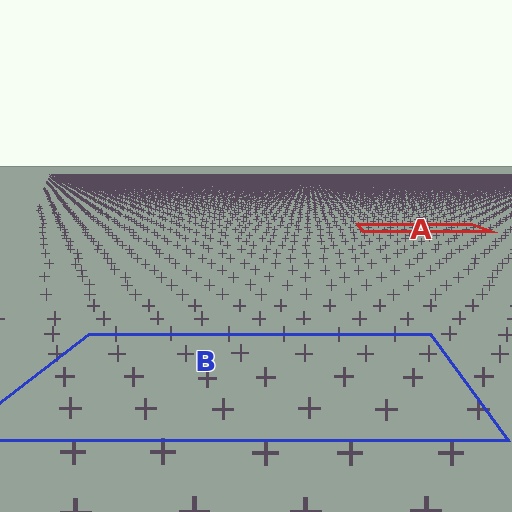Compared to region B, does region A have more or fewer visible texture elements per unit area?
Region A has more texture elements per unit area — they are packed more densely because it is farther away.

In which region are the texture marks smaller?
The texture marks are smaller in region A, because it is farther away.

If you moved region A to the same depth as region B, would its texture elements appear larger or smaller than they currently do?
They would appear larger. At a closer depth, the same texture elements are projected at a bigger on-screen size.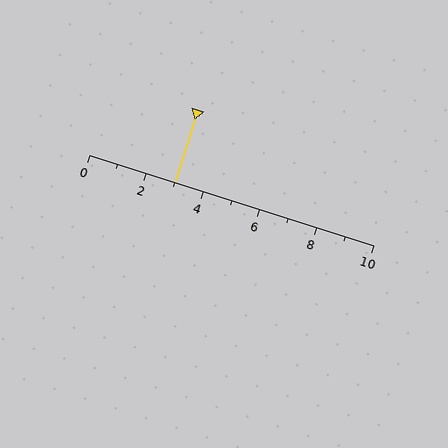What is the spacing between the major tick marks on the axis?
The major ticks are spaced 2 apart.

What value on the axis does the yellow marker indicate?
The marker indicates approximately 3.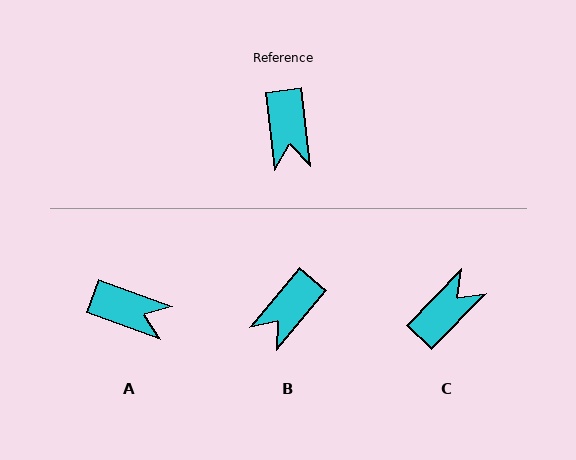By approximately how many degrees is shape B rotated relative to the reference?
Approximately 47 degrees clockwise.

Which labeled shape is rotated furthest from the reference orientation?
C, about 129 degrees away.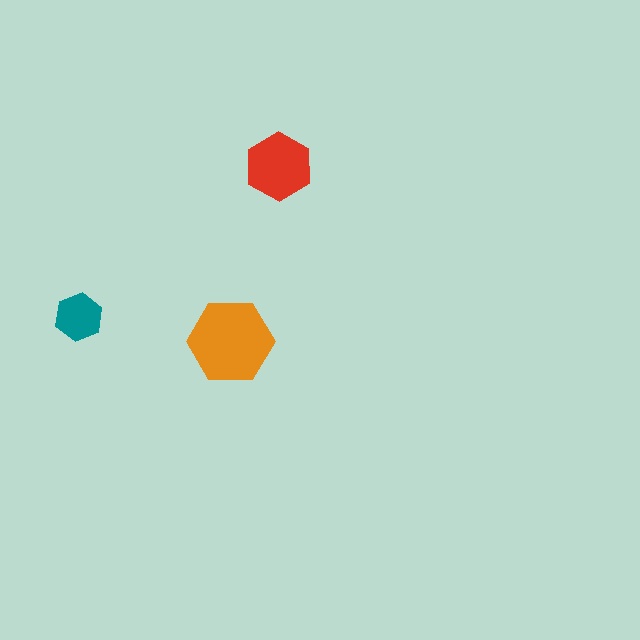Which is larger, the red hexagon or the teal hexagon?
The red one.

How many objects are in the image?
There are 3 objects in the image.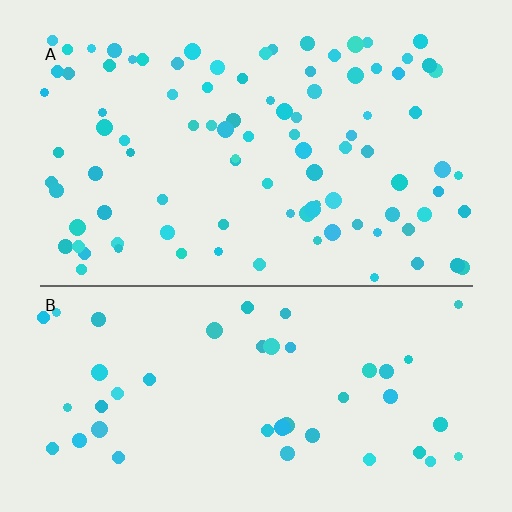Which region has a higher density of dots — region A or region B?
A (the top).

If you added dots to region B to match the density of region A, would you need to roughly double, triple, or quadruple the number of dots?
Approximately double.